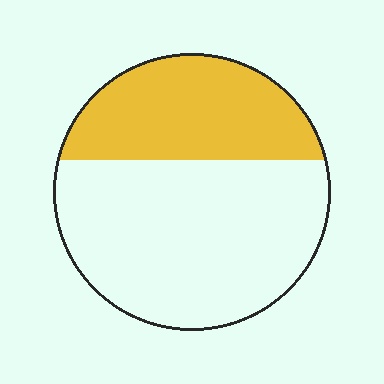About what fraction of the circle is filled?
About three eighths (3/8).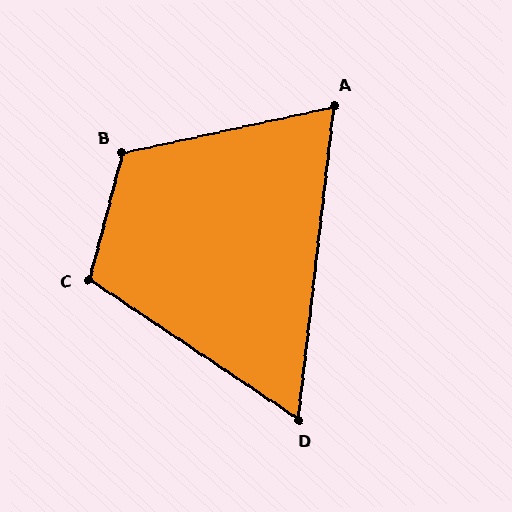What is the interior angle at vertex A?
Approximately 71 degrees (acute).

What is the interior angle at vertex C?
Approximately 109 degrees (obtuse).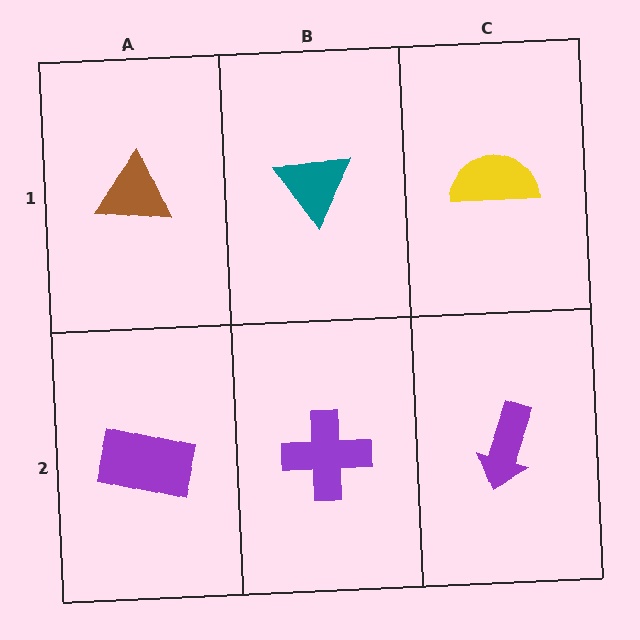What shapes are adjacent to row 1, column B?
A purple cross (row 2, column B), a brown triangle (row 1, column A), a yellow semicircle (row 1, column C).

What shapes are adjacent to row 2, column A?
A brown triangle (row 1, column A), a purple cross (row 2, column B).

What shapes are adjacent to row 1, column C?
A purple arrow (row 2, column C), a teal triangle (row 1, column B).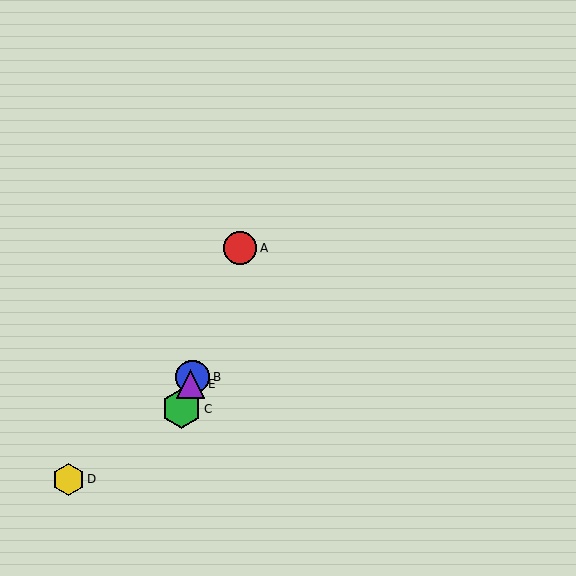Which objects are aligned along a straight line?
Objects A, B, C, E are aligned along a straight line.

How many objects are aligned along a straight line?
4 objects (A, B, C, E) are aligned along a straight line.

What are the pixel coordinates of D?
Object D is at (68, 479).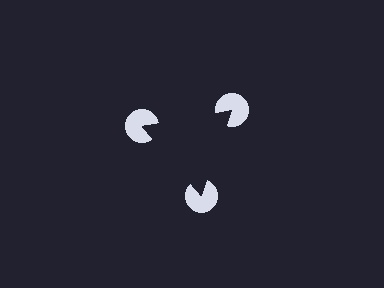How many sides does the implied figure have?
3 sides.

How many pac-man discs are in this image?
There are 3 — one at each vertex of the illusory triangle.